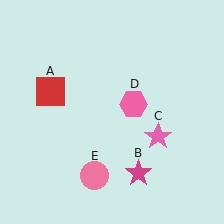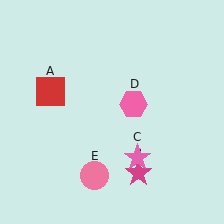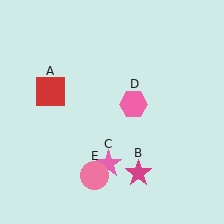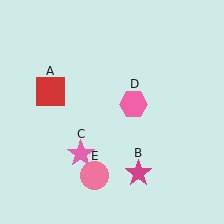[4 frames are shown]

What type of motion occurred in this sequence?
The pink star (object C) rotated clockwise around the center of the scene.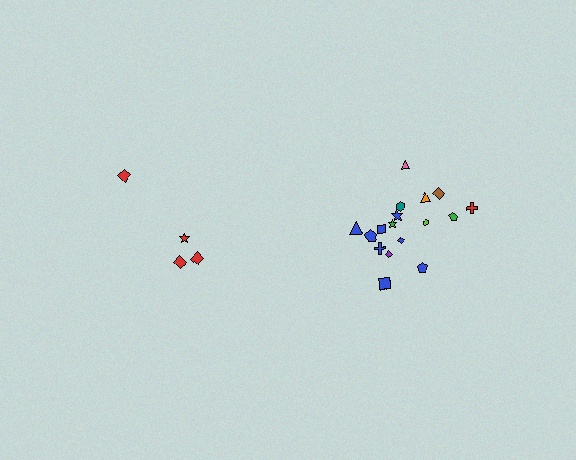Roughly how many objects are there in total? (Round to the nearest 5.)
Roughly 20 objects in total.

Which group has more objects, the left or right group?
The right group.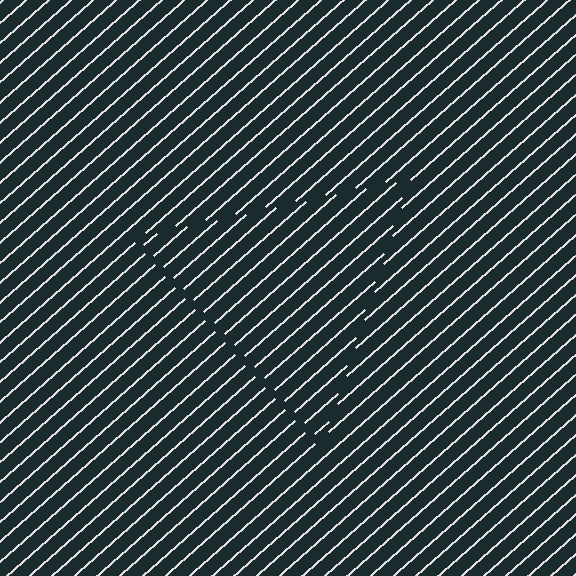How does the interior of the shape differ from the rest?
The interior of the shape contains the same grating, shifted by half a period — the contour is defined by the phase discontinuity where line-ends from the inner and outer gratings abut.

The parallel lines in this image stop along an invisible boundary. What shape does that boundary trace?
An illusory triangle. The interior of the shape contains the same grating, shifted by half a period — the contour is defined by the phase discontinuity where line-ends from the inner and outer gratings abut.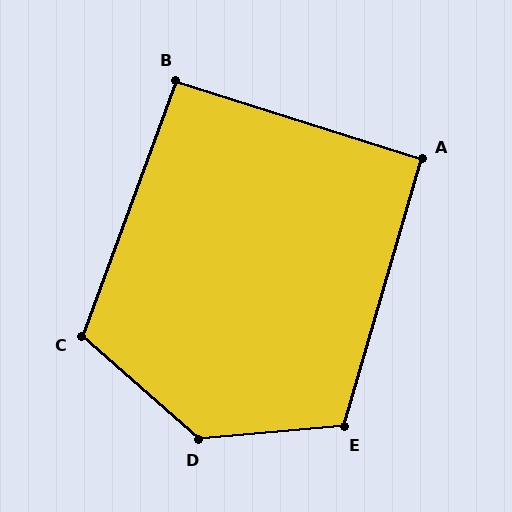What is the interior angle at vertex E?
Approximately 111 degrees (obtuse).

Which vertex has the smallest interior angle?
A, at approximately 91 degrees.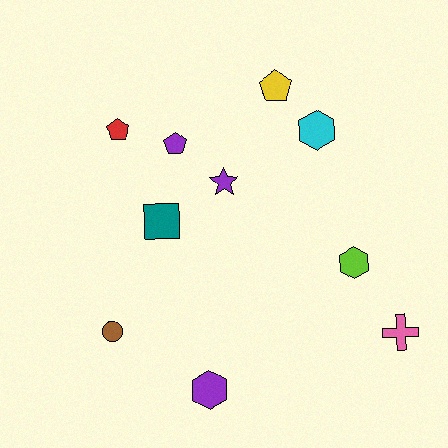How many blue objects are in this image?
There are no blue objects.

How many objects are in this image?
There are 10 objects.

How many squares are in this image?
There is 1 square.